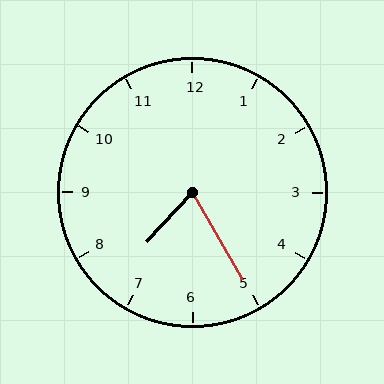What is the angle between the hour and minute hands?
Approximately 72 degrees.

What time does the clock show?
7:25.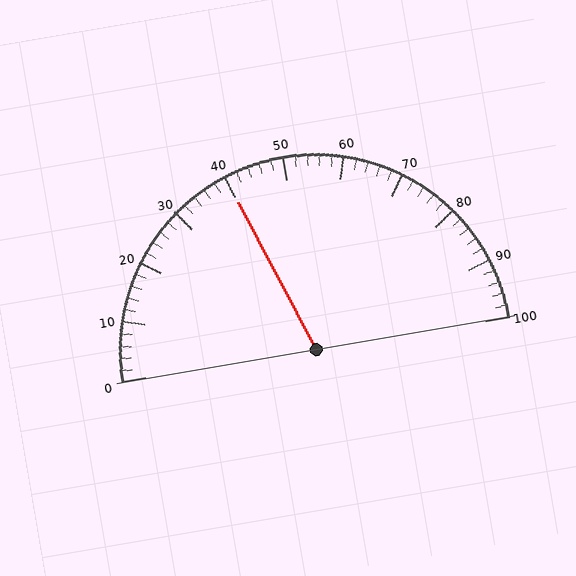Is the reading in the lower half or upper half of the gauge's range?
The reading is in the lower half of the range (0 to 100).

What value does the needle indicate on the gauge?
The needle indicates approximately 40.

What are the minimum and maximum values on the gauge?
The gauge ranges from 0 to 100.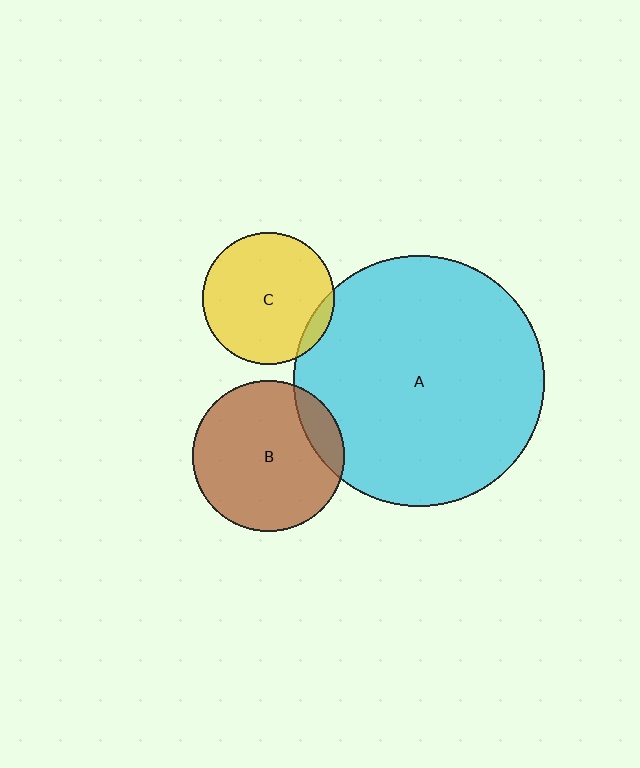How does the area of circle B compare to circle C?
Approximately 1.3 times.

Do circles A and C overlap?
Yes.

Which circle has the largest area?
Circle A (cyan).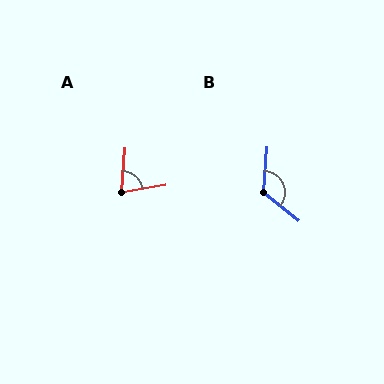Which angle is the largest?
B, at approximately 124 degrees.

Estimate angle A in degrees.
Approximately 76 degrees.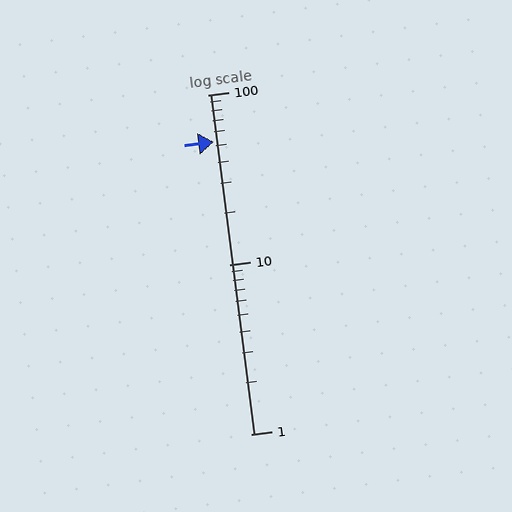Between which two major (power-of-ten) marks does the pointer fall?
The pointer is between 10 and 100.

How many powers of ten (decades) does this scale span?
The scale spans 2 decades, from 1 to 100.